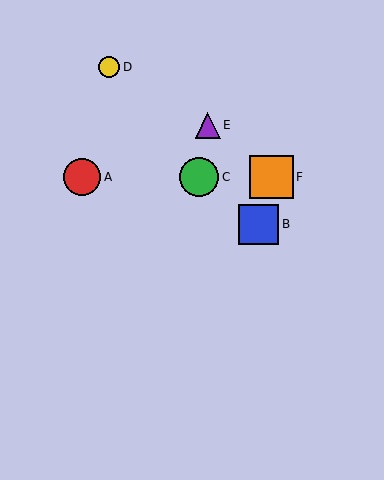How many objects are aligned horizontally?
3 objects (A, C, F) are aligned horizontally.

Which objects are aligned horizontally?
Objects A, C, F are aligned horizontally.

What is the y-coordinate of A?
Object A is at y≈177.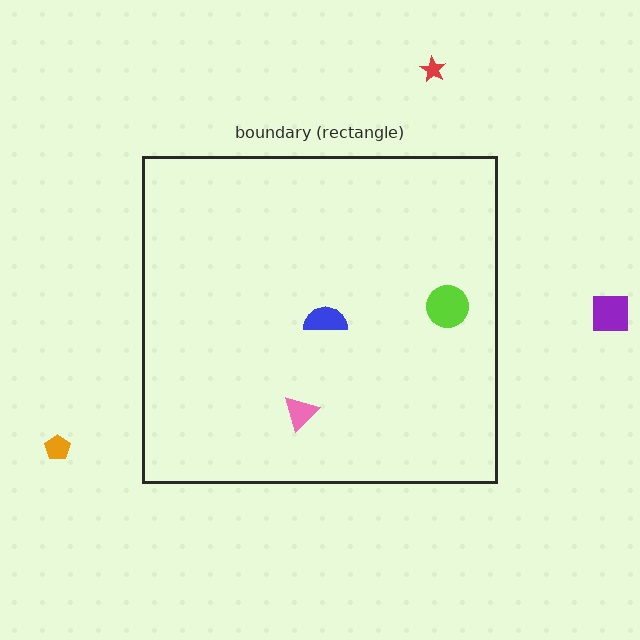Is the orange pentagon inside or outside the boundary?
Outside.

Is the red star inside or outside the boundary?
Outside.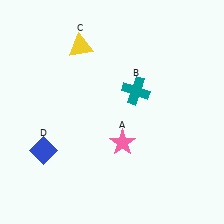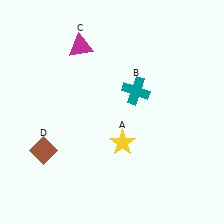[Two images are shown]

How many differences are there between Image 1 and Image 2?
There are 3 differences between the two images.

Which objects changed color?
A changed from pink to yellow. C changed from yellow to magenta. D changed from blue to brown.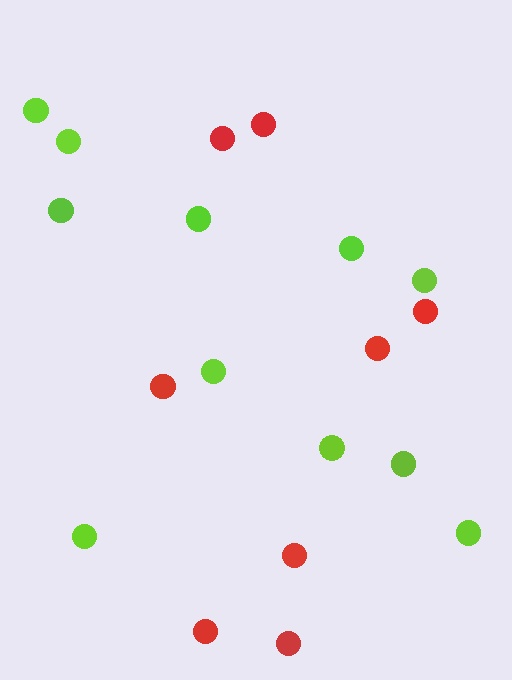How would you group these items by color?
There are 2 groups: one group of lime circles (11) and one group of red circles (8).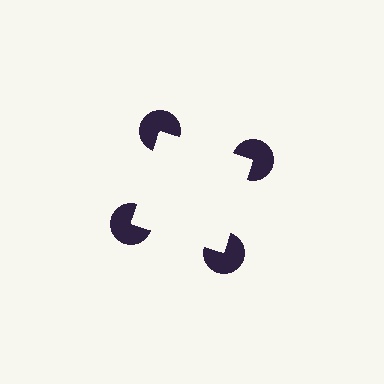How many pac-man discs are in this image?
There are 4 — one at each vertex of the illusory square.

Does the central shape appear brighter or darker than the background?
It typically appears slightly brighter than the background, even though no actual brightness change is drawn.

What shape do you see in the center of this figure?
An illusory square — its edges are inferred from the aligned wedge cuts in the pac-man discs, not physically drawn.